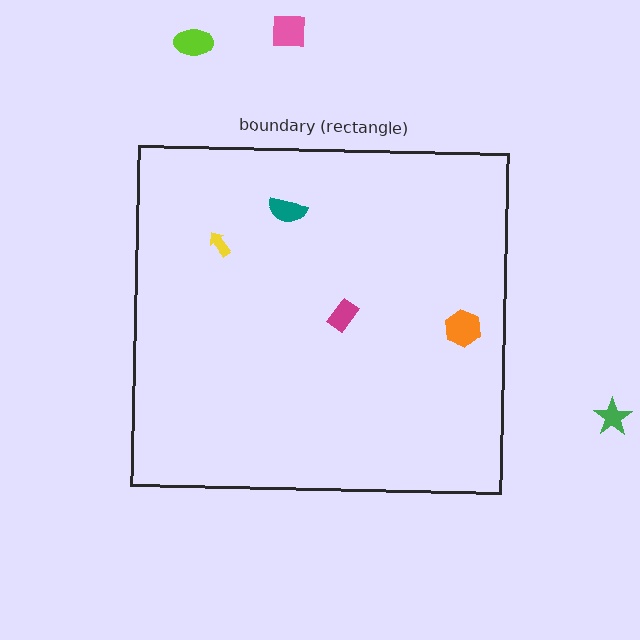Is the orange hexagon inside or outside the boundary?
Inside.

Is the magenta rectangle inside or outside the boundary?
Inside.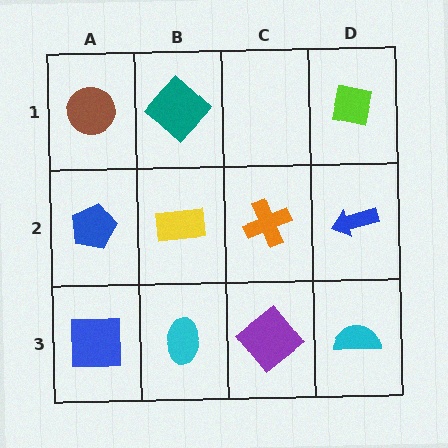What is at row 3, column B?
A cyan ellipse.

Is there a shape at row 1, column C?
No, that cell is empty.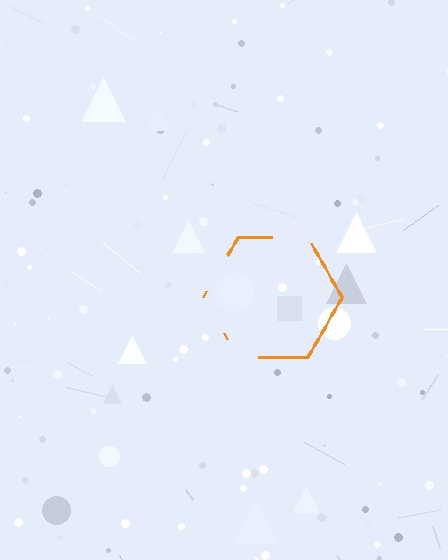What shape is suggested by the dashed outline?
The dashed outline suggests a hexagon.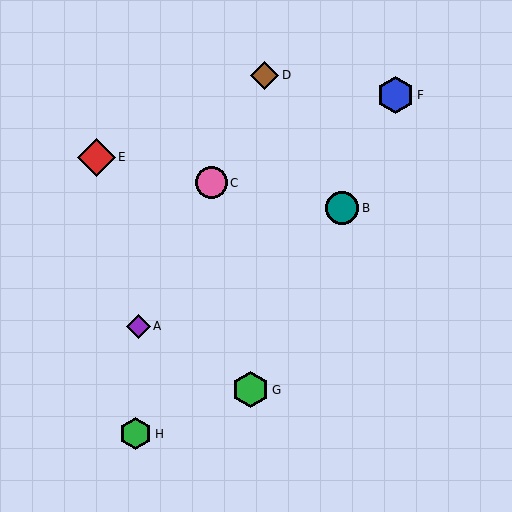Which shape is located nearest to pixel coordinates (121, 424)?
The green hexagon (labeled H) at (136, 434) is nearest to that location.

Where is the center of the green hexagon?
The center of the green hexagon is at (251, 390).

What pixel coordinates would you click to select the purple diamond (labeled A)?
Click at (138, 326) to select the purple diamond A.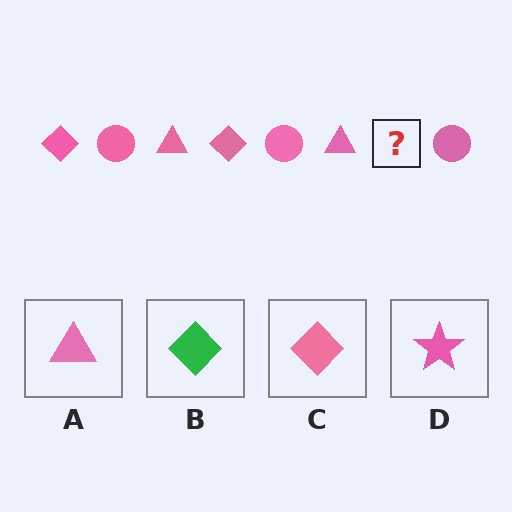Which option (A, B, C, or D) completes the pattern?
C.